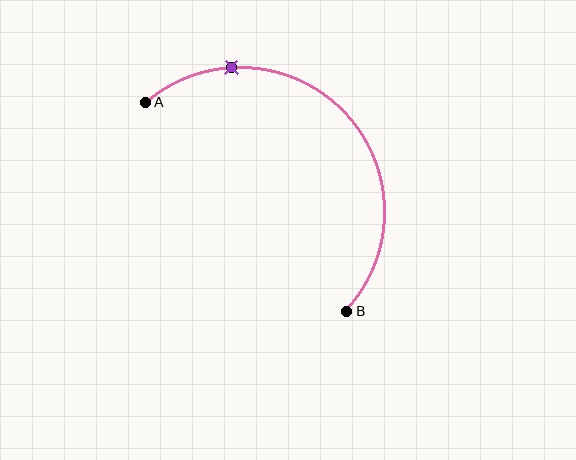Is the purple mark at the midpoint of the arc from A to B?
No. The purple mark lies on the arc but is closer to endpoint A. The arc midpoint would be at the point on the curve equidistant along the arc from both A and B.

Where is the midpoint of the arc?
The arc midpoint is the point on the curve farthest from the straight line joining A and B. It sits above and to the right of that line.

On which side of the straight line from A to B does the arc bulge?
The arc bulges above and to the right of the straight line connecting A and B.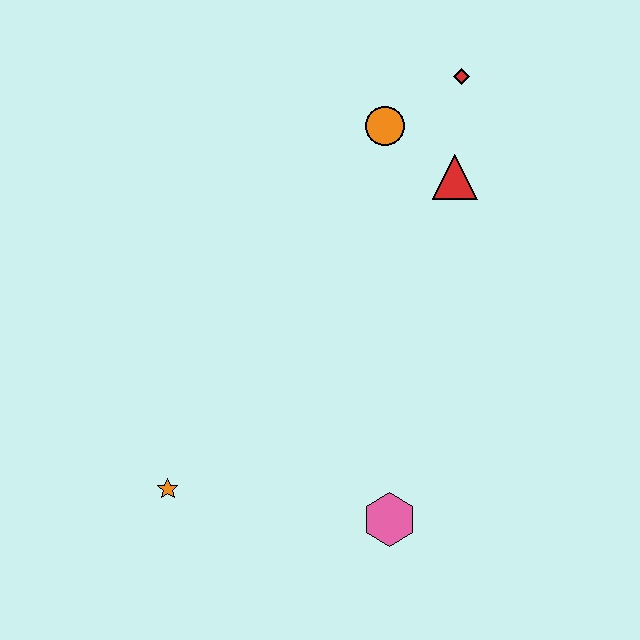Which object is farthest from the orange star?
The red diamond is farthest from the orange star.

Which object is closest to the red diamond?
The orange circle is closest to the red diamond.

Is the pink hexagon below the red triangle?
Yes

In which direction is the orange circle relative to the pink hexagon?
The orange circle is above the pink hexagon.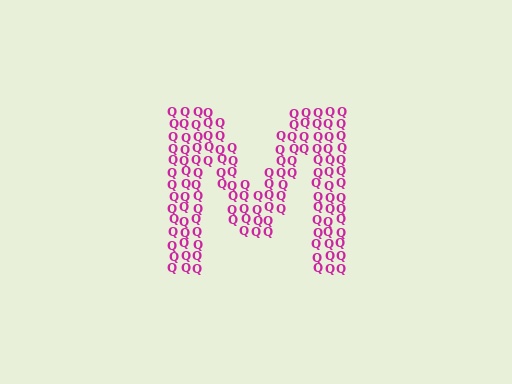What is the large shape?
The large shape is the letter M.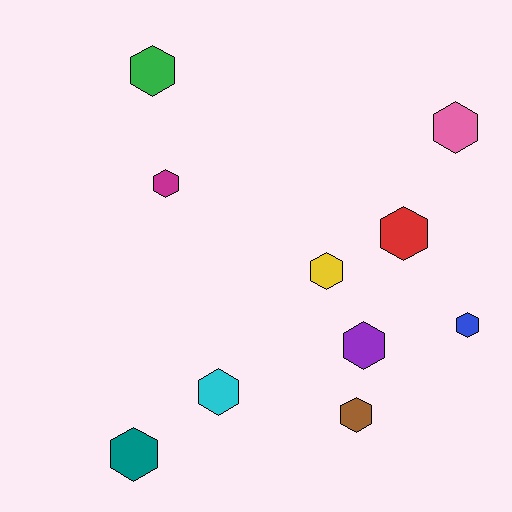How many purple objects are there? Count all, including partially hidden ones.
There is 1 purple object.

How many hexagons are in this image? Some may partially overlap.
There are 10 hexagons.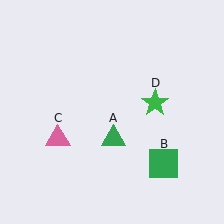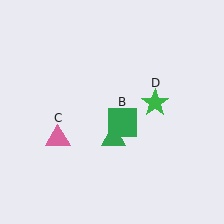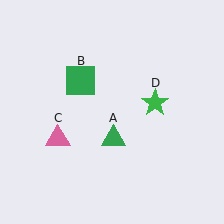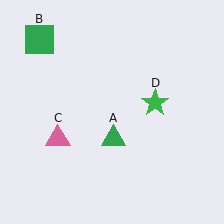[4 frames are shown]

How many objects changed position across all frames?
1 object changed position: green square (object B).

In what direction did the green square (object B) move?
The green square (object B) moved up and to the left.